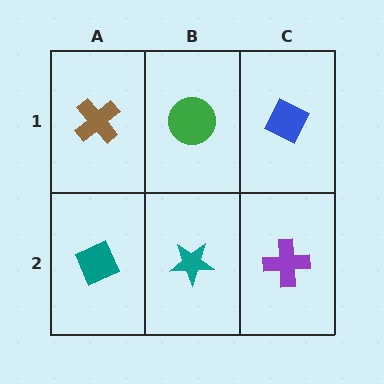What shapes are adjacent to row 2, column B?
A green circle (row 1, column B), a teal diamond (row 2, column A), a purple cross (row 2, column C).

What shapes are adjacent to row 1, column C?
A purple cross (row 2, column C), a green circle (row 1, column B).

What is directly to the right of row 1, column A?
A green circle.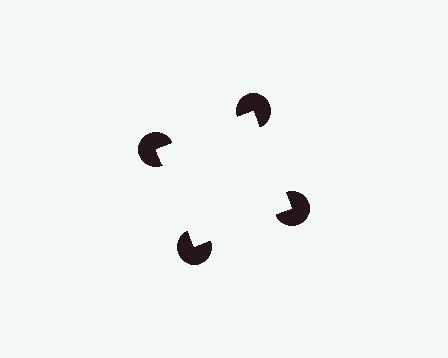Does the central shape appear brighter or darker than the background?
It typically appears slightly brighter than the background, even though no actual brightness change is drawn.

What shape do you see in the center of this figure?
An illusory square — its edges are inferred from the aligned wedge cuts in the pac-man discs, not physically drawn.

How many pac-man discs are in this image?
There are 4 — one at each vertex of the illusory square.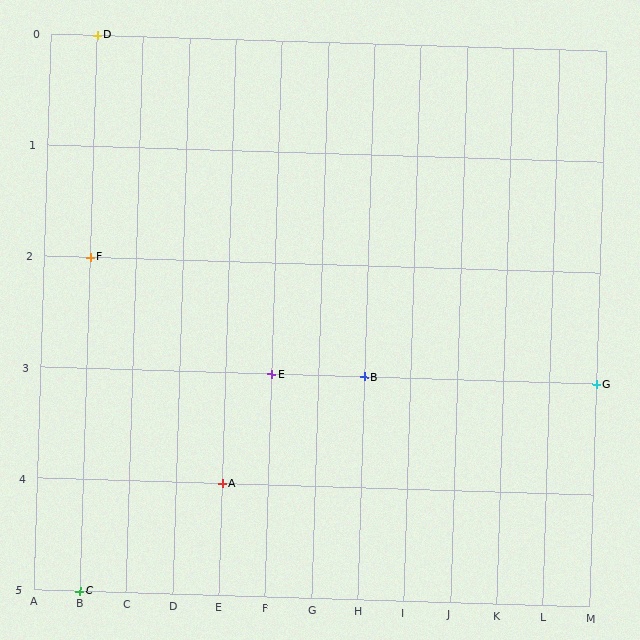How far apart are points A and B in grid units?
Points A and B are 3 columns and 1 row apart (about 3.2 grid units diagonally).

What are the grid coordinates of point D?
Point D is at grid coordinates (B, 0).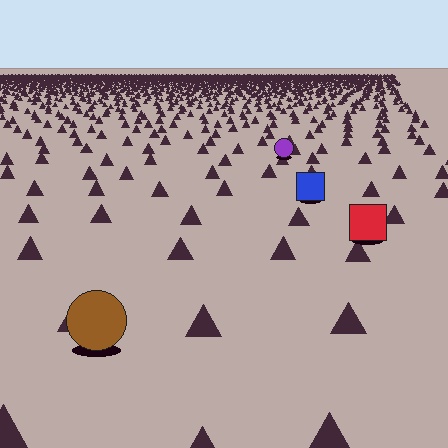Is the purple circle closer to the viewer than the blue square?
No. The blue square is closer — you can tell from the texture gradient: the ground texture is coarser near it.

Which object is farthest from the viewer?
The purple circle is farthest from the viewer. It appears smaller and the ground texture around it is denser.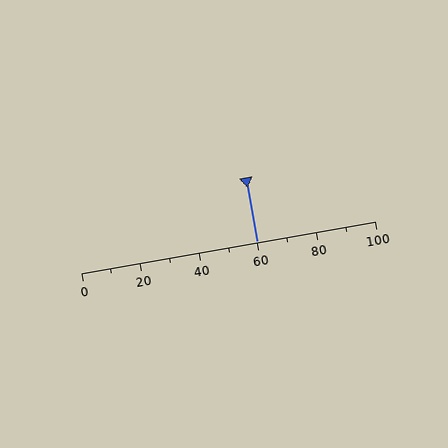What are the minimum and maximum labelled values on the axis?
The axis runs from 0 to 100.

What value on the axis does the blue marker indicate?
The marker indicates approximately 60.